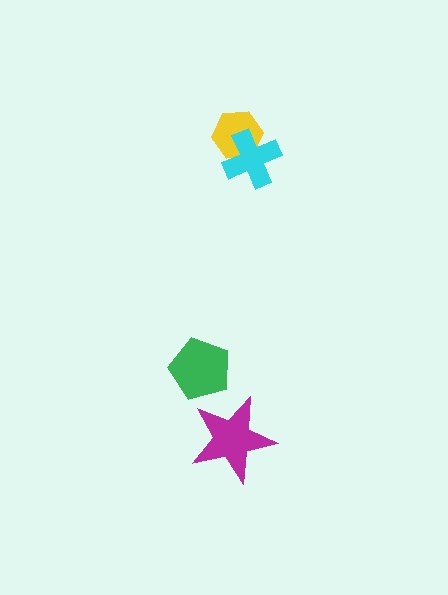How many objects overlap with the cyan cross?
1 object overlaps with the cyan cross.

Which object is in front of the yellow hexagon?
The cyan cross is in front of the yellow hexagon.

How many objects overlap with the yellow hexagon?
1 object overlaps with the yellow hexagon.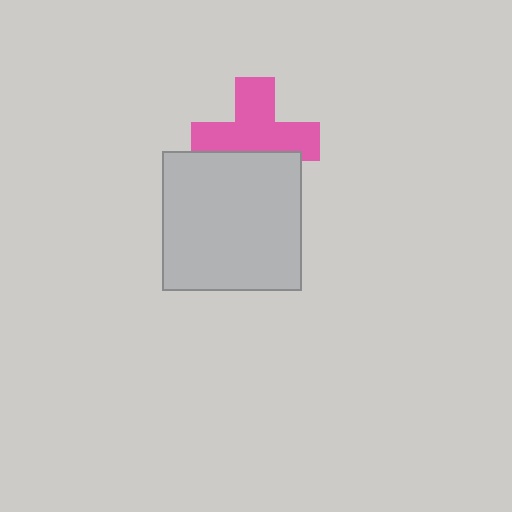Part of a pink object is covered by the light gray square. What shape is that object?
It is a cross.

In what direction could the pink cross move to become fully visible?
The pink cross could move up. That would shift it out from behind the light gray square entirely.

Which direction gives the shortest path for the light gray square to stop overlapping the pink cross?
Moving down gives the shortest separation.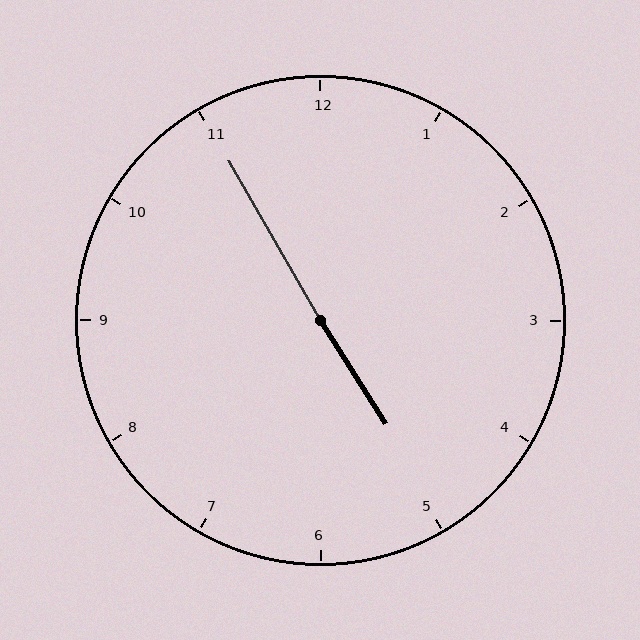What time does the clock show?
4:55.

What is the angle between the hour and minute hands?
Approximately 178 degrees.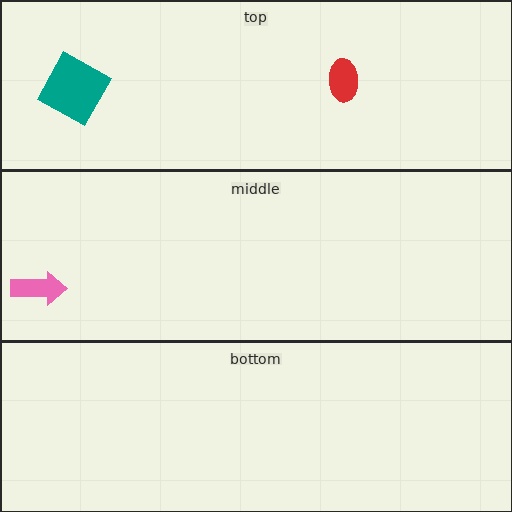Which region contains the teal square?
The top region.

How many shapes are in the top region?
2.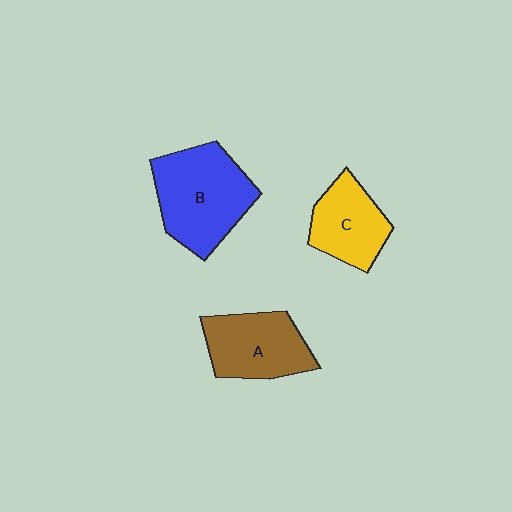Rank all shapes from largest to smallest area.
From largest to smallest: B (blue), A (brown), C (yellow).